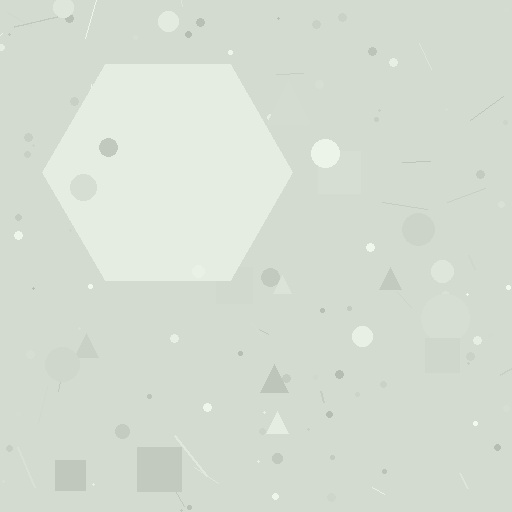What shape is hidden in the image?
A hexagon is hidden in the image.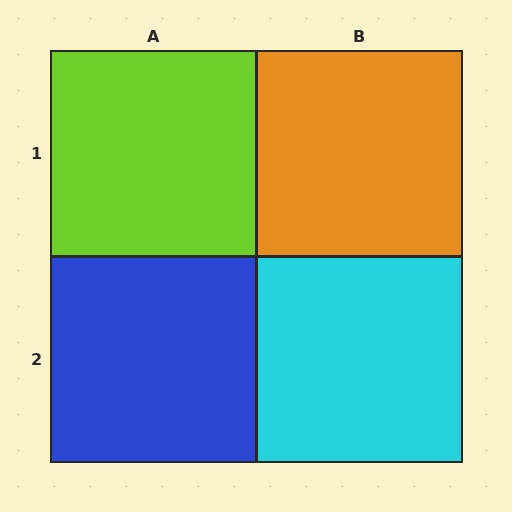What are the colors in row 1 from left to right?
Lime, orange.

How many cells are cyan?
1 cell is cyan.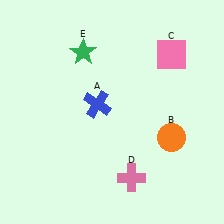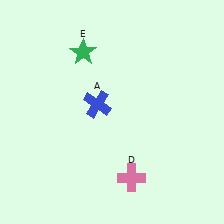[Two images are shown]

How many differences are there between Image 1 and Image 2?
There are 2 differences between the two images.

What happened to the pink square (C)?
The pink square (C) was removed in Image 2. It was in the top-right area of Image 1.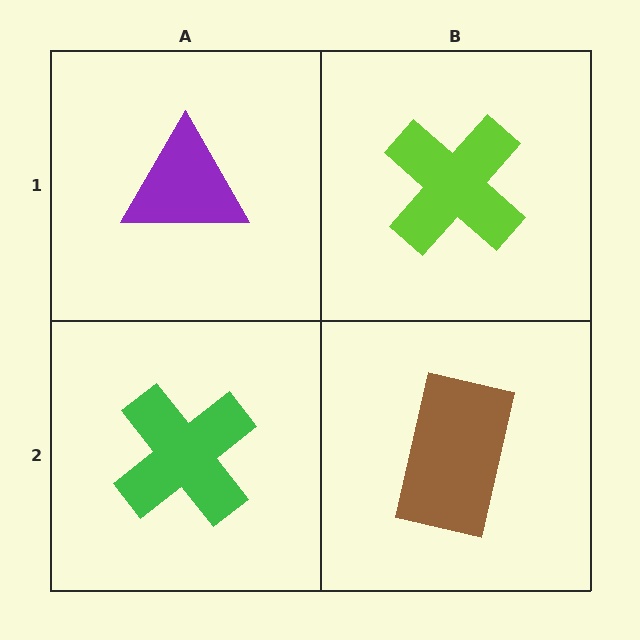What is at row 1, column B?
A lime cross.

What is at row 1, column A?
A purple triangle.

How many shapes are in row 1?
2 shapes.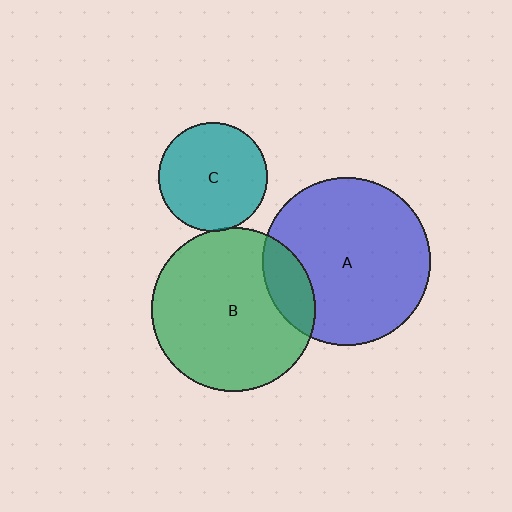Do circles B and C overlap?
Yes.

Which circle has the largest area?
Circle A (blue).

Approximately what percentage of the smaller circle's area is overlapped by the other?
Approximately 5%.